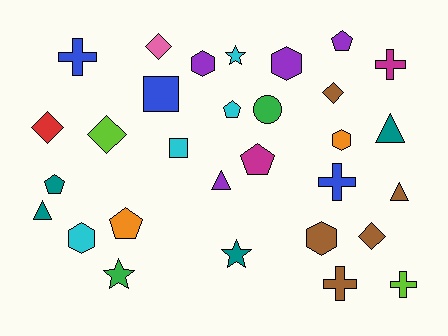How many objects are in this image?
There are 30 objects.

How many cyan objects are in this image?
There are 4 cyan objects.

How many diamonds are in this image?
There are 5 diamonds.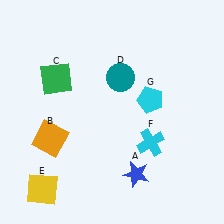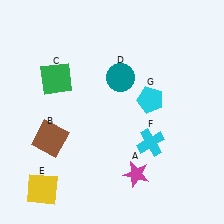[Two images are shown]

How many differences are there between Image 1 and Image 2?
There are 2 differences between the two images.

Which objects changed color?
A changed from blue to magenta. B changed from orange to brown.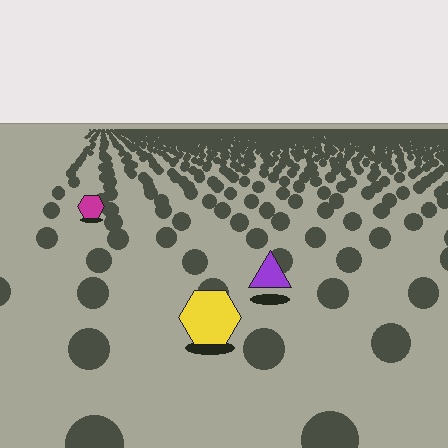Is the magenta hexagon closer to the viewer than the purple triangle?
No. The purple triangle is closer — you can tell from the texture gradient: the ground texture is coarser near it.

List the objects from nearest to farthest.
From nearest to farthest: the yellow hexagon, the purple triangle, the magenta hexagon.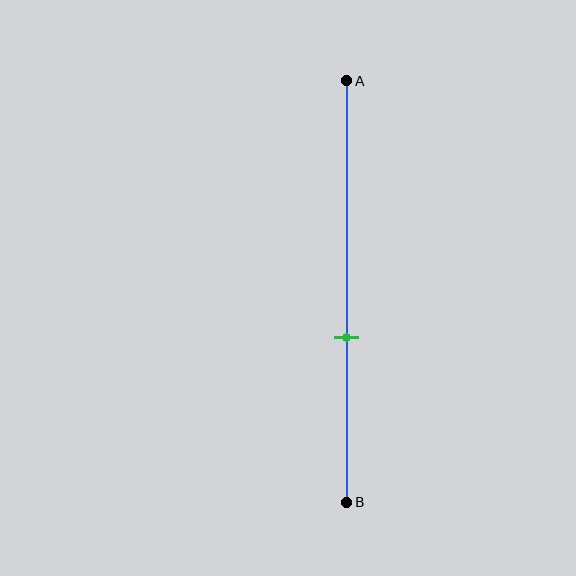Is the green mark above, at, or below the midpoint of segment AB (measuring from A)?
The green mark is below the midpoint of segment AB.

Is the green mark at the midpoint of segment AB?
No, the mark is at about 60% from A, not at the 50% midpoint.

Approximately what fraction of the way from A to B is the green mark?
The green mark is approximately 60% of the way from A to B.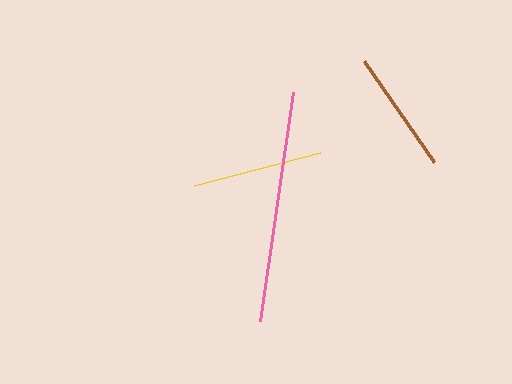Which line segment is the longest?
The pink line is the longest at approximately 231 pixels.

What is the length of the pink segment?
The pink segment is approximately 231 pixels long.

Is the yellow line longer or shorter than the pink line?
The pink line is longer than the yellow line.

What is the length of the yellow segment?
The yellow segment is approximately 130 pixels long.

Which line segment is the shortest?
The brown line is the shortest at approximately 123 pixels.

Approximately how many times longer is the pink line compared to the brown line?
The pink line is approximately 1.9 times the length of the brown line.